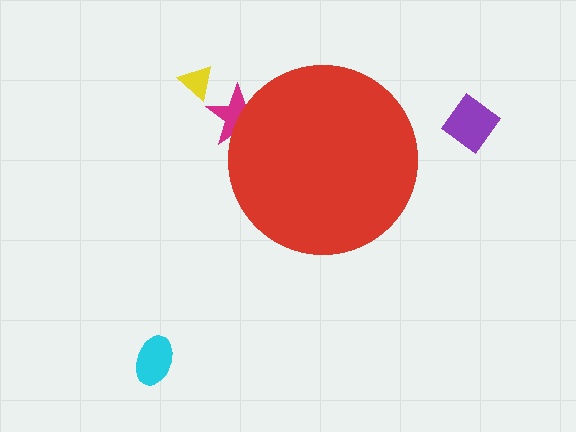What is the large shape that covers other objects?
A red circle.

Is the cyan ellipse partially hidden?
No, the cyan ellipse is fully visible.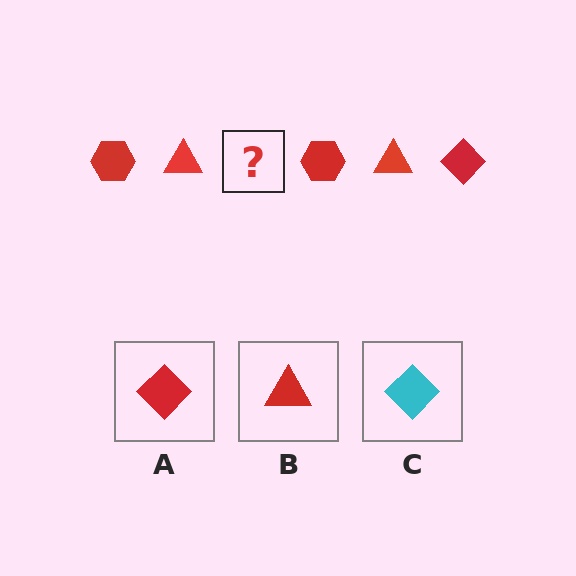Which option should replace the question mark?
Option A.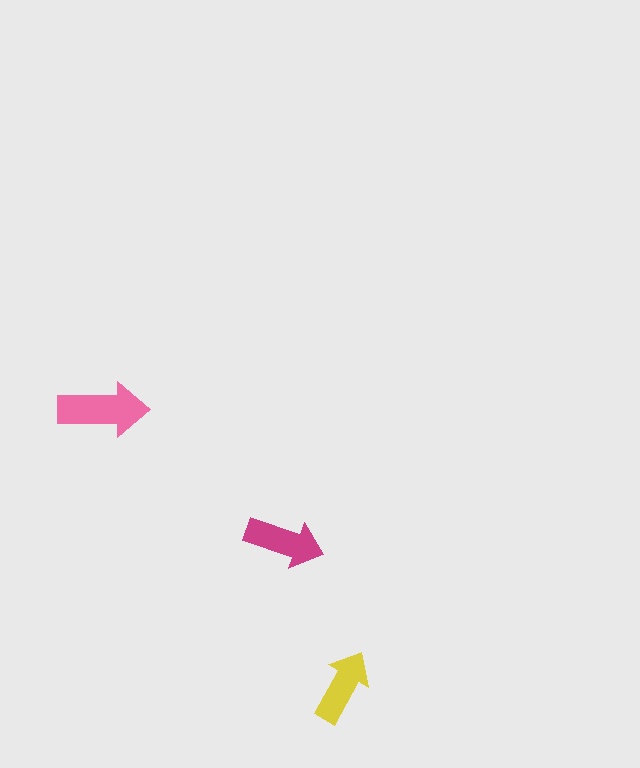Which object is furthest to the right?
The yellow arrow is rightmost.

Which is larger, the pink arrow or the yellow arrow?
The pink one.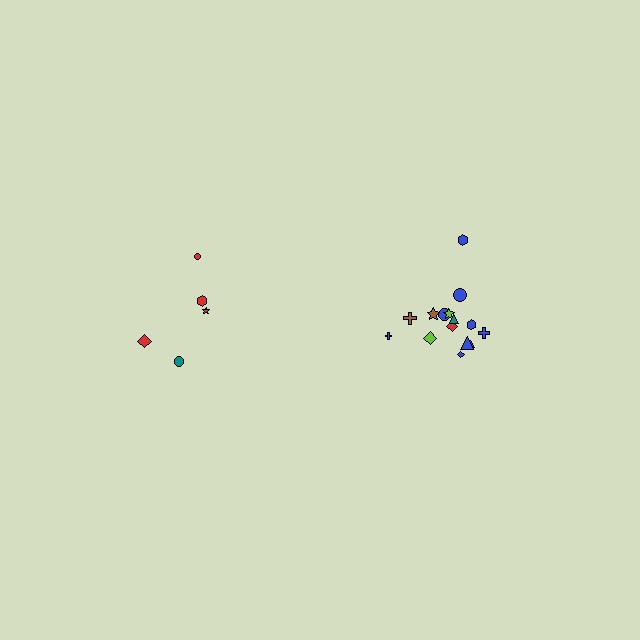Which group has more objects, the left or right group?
The right group.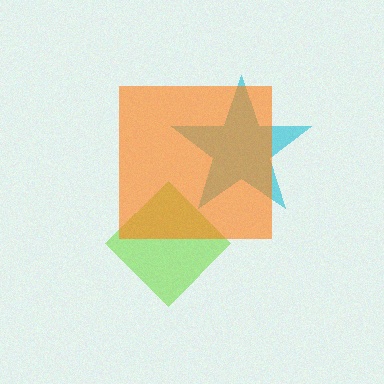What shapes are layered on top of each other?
The layered shapes are: a lime diamond, a cyan star, an orange square.